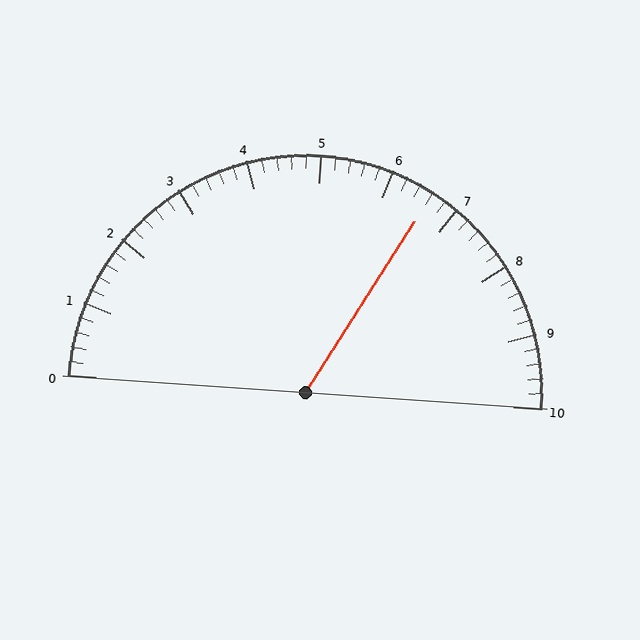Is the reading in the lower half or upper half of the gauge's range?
The reading is in the upper half of the range (0 to 10).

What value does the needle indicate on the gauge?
The needle indicates approximately 6.6.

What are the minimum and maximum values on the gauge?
The gauge ranges from 0 to 10.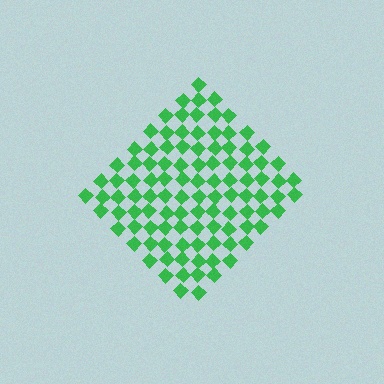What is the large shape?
The large shape is a diamond.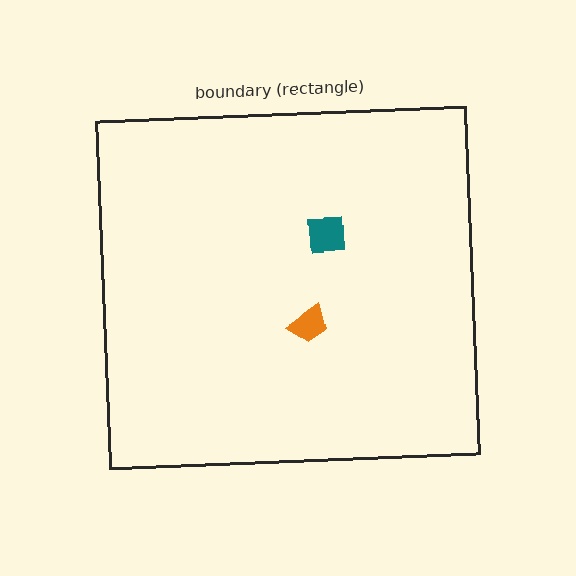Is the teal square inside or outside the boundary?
Inside.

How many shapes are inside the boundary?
2 inside, 0 outside.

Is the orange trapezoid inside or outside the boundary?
Inside.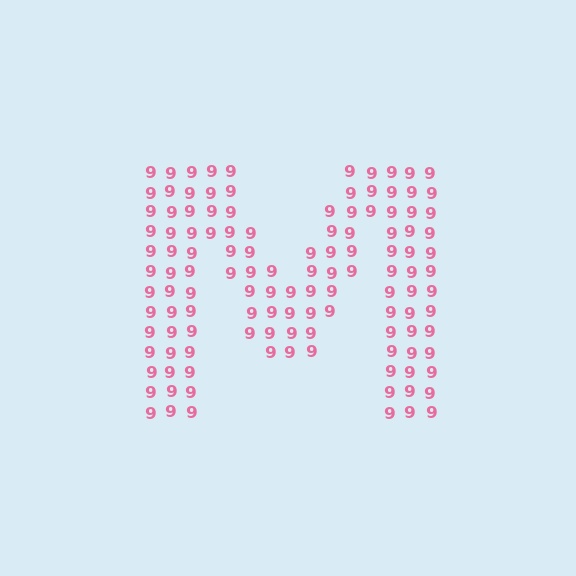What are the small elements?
The small elements are digit 9's.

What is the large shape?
The large shape is the letter M.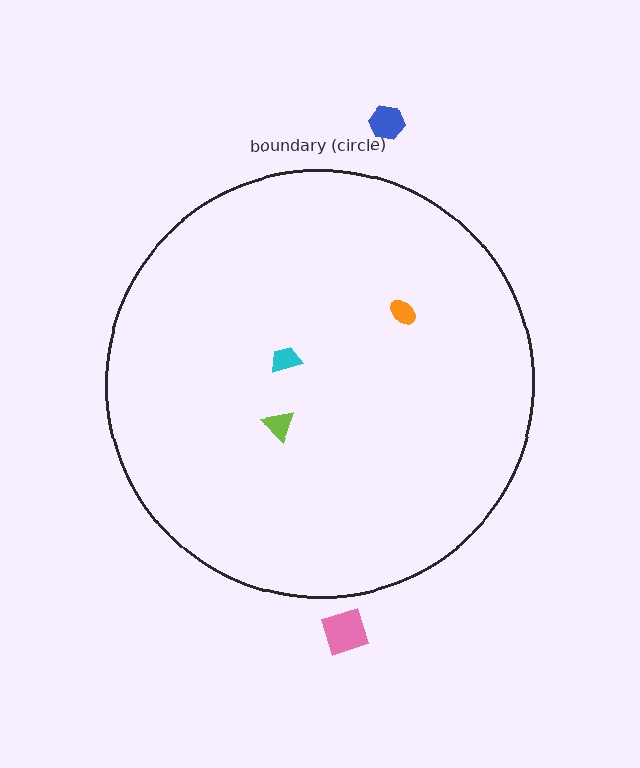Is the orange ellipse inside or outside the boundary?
Inside.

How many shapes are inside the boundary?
3 inside, 2 outside.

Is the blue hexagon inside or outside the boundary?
Outside.